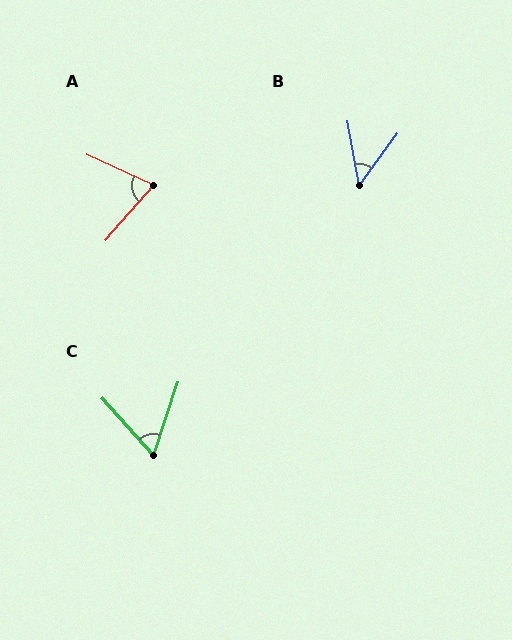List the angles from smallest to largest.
B (46°), C (60°), A (73°).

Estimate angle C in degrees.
Approximately 60 degrees.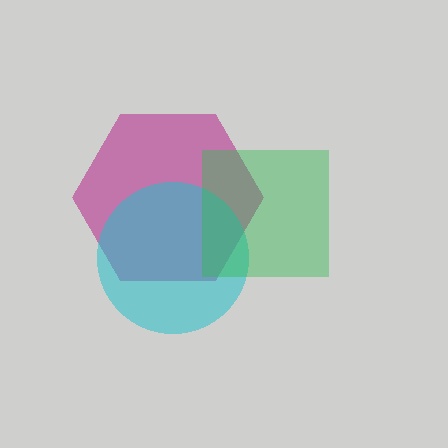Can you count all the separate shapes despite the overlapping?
Yes, there are 3 separate shapes.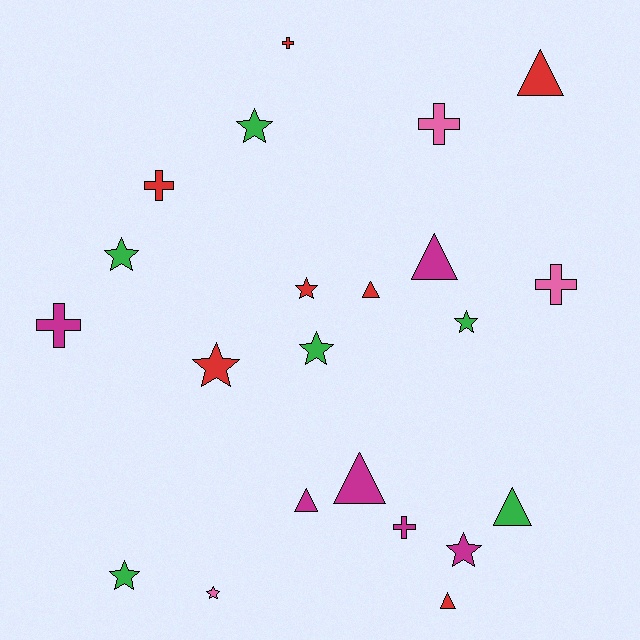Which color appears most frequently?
Red, with 7 objects.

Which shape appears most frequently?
Star, with 9 objects.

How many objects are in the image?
There are 22 objects.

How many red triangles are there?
There are 3 red triangles.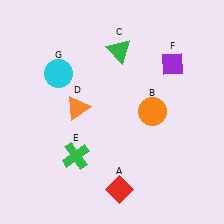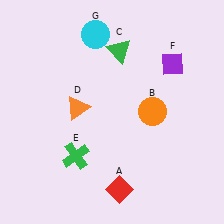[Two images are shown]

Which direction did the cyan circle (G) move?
The cyan circle (G) moved up.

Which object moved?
The cyan circle (G) moved up.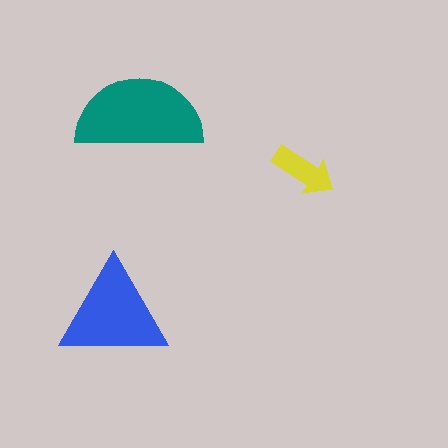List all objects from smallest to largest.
The yellow arrow, the blue triangle, the teal semicircle.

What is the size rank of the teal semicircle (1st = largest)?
1st.